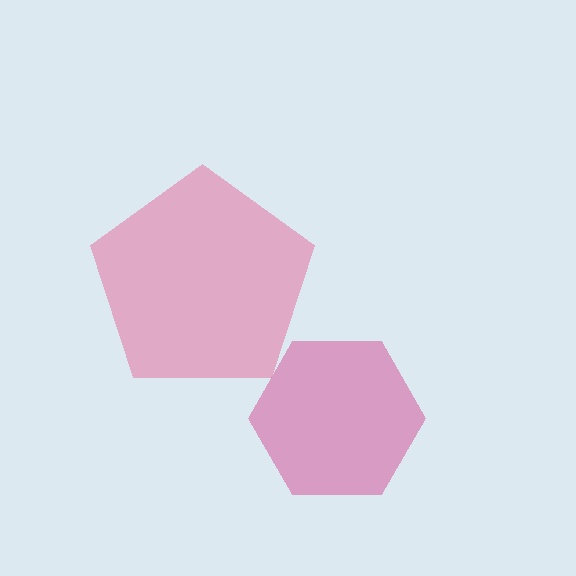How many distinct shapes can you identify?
There are 2 distinct shapes: a pink pentagon, a magenta hexagon.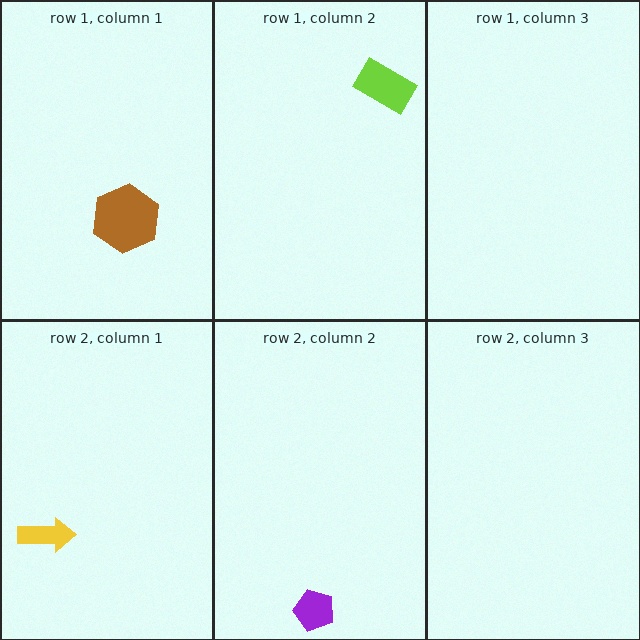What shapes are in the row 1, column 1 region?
The brown hexagon.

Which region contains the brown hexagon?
The row 1, column 1 region.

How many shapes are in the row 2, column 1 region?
1.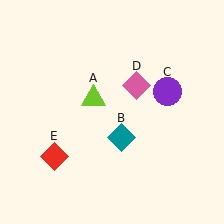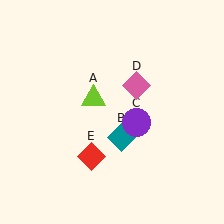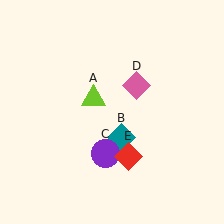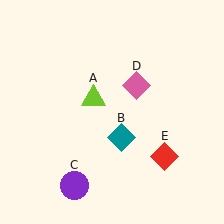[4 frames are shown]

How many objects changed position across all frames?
2 objects changed position: purple circle (object C), red diamond (object E).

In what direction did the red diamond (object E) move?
The red diamond (object E) moved right.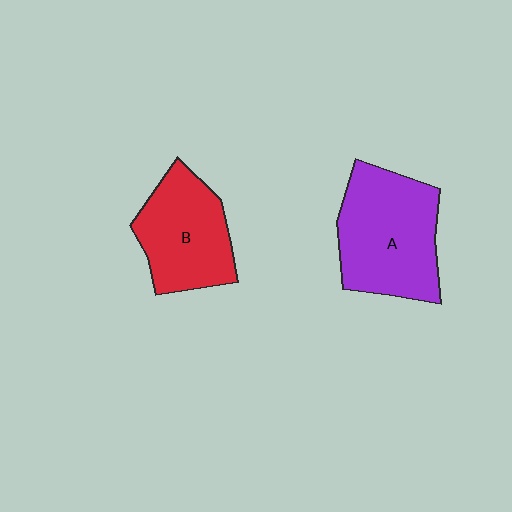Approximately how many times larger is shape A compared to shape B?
Approximately 1.3 times.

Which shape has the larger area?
Shape A (purple).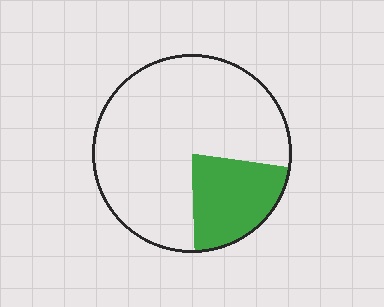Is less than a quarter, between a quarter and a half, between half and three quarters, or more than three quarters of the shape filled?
Less than a quarter.